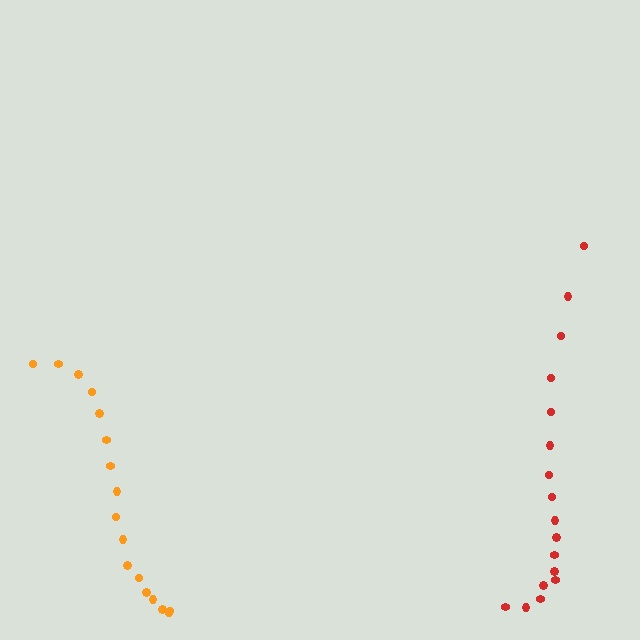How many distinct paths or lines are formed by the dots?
There are 2 distinct paths.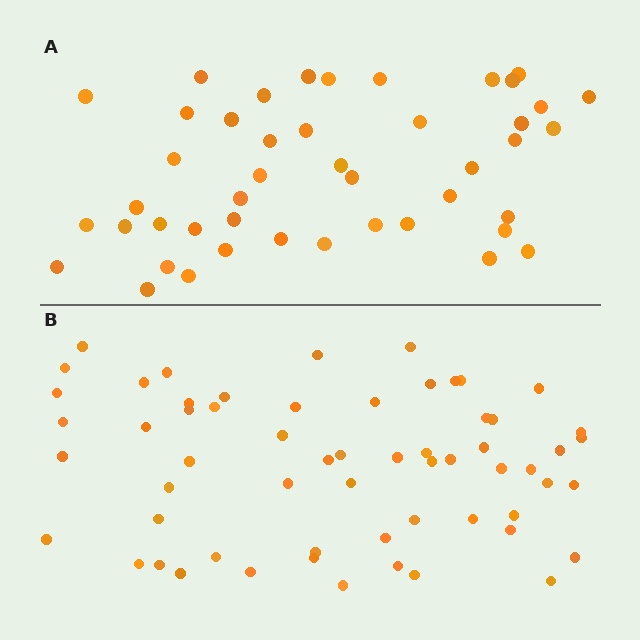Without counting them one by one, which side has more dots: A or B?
Region B (the bottom region) has more dots.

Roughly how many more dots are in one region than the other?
Region B has approximately 15 more dots than region A.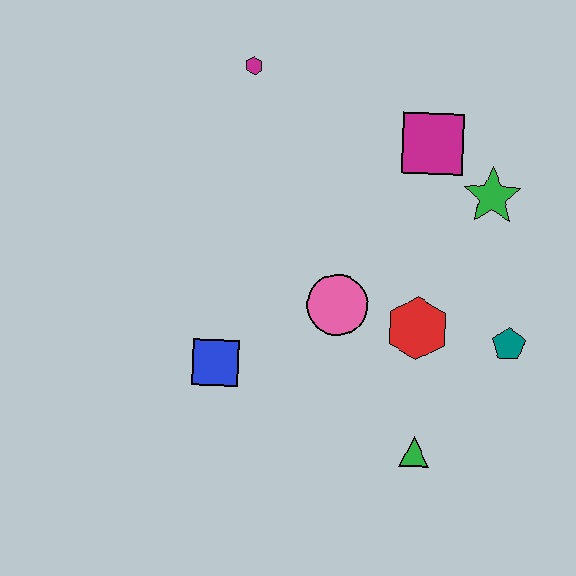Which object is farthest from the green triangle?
The magenta hexagon is farthest from the green triangle.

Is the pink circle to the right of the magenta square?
No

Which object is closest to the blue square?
The pink circle is closest to the blue square.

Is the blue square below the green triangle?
No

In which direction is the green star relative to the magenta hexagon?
The green star is to the right of the magenta hexagon.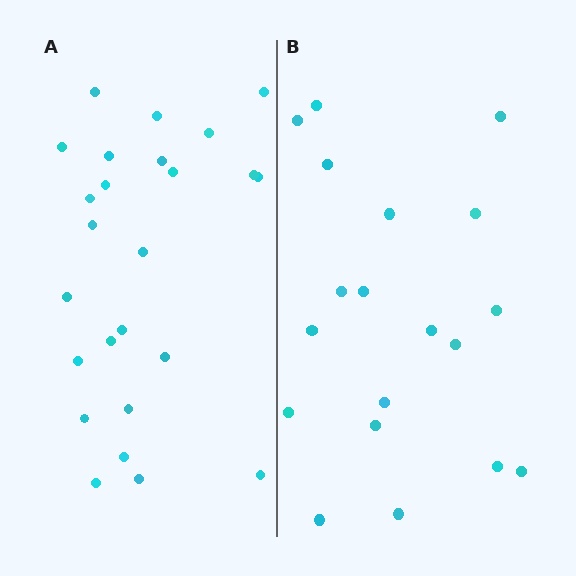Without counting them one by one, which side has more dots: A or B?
Region A (the left region) has more dots.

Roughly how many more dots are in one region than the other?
Region A has about 6 more dots than region B.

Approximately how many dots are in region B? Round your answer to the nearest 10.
About 20 dots. (The exact count is 19, which rounds to 20.)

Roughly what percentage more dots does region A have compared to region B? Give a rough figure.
About 30% more.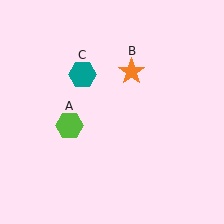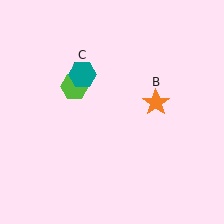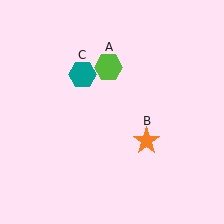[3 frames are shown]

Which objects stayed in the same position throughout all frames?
Teal hexagon (object C) remained stationary.